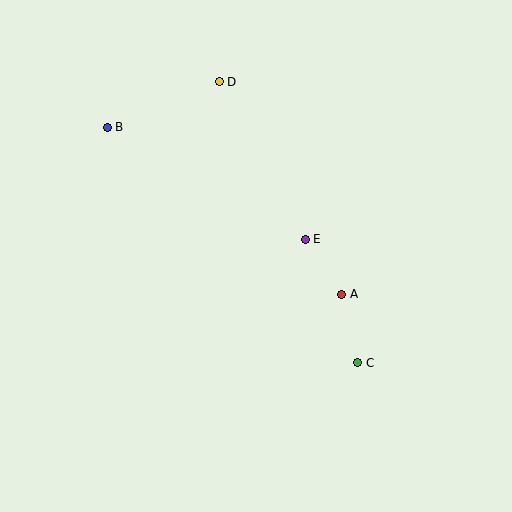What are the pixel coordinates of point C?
Point C is at (358, 363).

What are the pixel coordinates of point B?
Point B is at (107, 127).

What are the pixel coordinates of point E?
Point E is at (305, 239).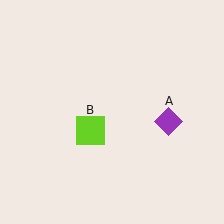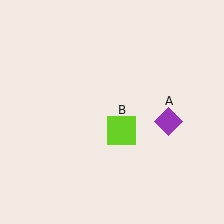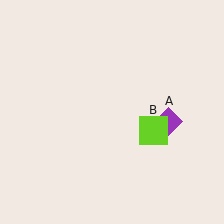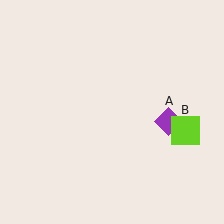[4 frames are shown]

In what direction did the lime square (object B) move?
The lime square (object B) moved right.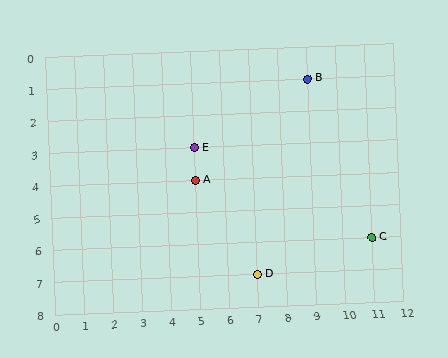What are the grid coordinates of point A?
Point A is at grid coordinates (5, 4).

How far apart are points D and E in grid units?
Points D and E are 2 columns and 4 rows apart (about 4.5 grid units diagonally).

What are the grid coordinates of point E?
Point E is at grid coordinates (5, 3).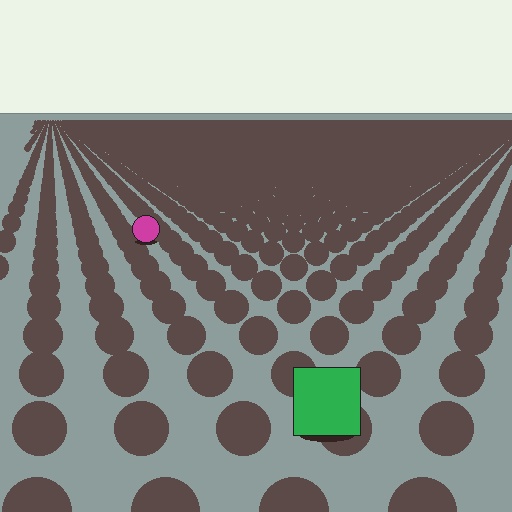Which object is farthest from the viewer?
The magenta circle is farthest from the viewer. It appears smaller and the ground texture around it is denser.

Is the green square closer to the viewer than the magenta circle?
Yes. The green square is closer — you can tell from the texture gradient: the ground texture is coarser near it.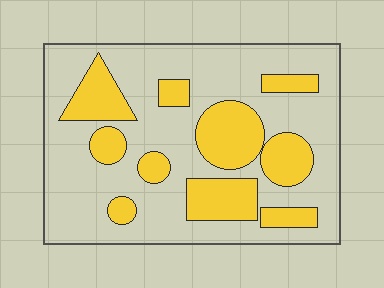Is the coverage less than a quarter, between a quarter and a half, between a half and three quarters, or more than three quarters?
Between a quarter and a half.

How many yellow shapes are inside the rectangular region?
10.